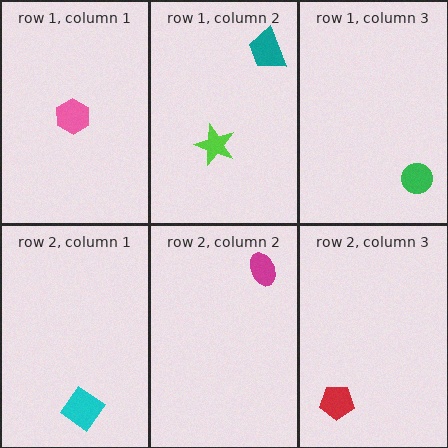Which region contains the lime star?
The row 1, column 2 region.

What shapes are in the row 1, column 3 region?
The green circle.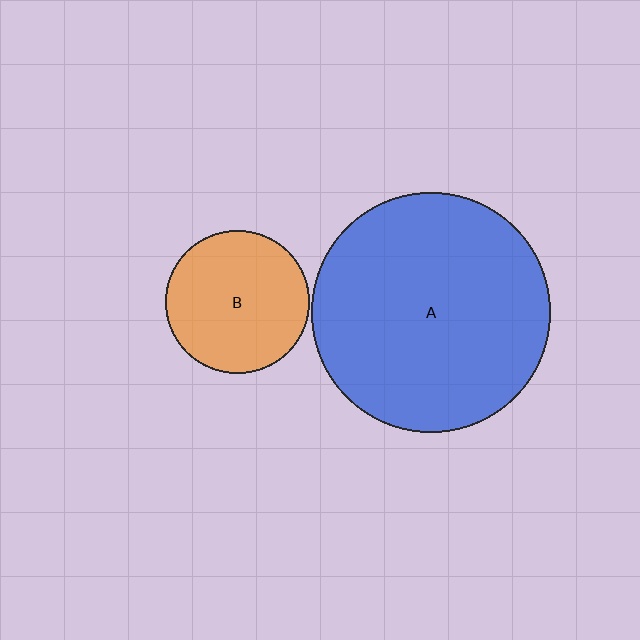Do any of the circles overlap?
No, none of the circles overlap.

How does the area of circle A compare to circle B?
Approximately 2.8 times.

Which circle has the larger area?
Circle A (blue).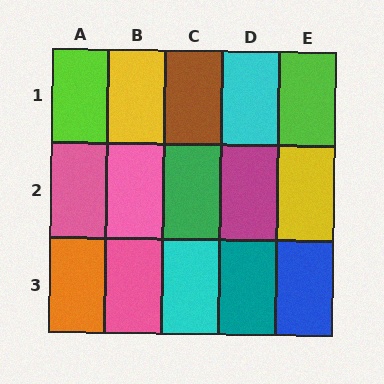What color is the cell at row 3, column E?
Blue.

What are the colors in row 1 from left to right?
Lime, yellow, brown, cyan, lime.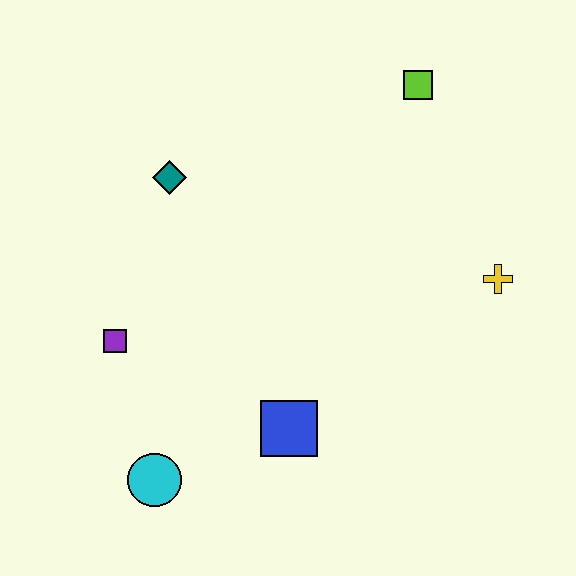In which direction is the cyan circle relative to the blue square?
The cyan circle is to the left of the blue square.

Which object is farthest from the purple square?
The lime square is farthest from the purple square.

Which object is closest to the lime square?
The yellow cross is closest to the lime square.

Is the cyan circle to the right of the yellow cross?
No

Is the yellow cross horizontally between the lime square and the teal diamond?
No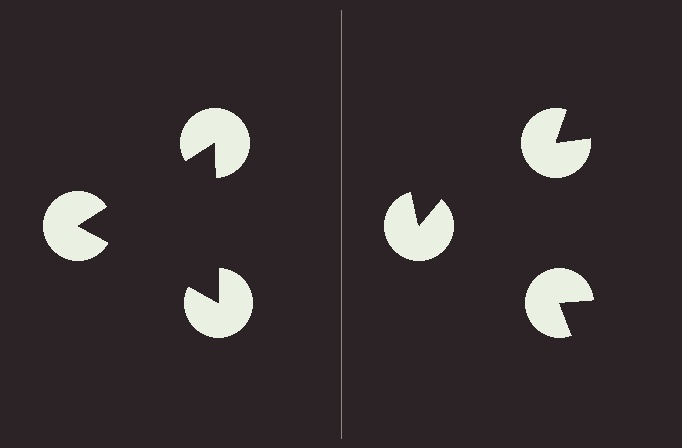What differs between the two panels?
The pac-man discs are positioned identically on both sides; only the wedge orientations differ. On the left they align to a triangle; on the right they are misaligned.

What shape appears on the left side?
An illusory triangle.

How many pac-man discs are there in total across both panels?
6 — 3 on each side.